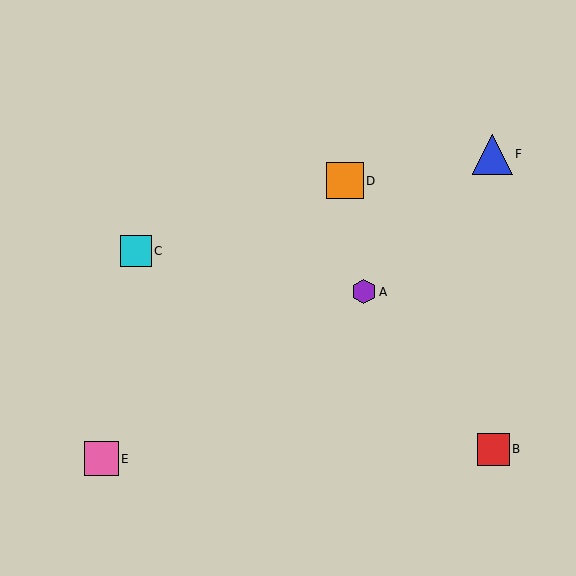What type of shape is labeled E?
Shape E is a pink square.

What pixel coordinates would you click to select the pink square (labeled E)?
Click at (101, 459) to select the pink square E.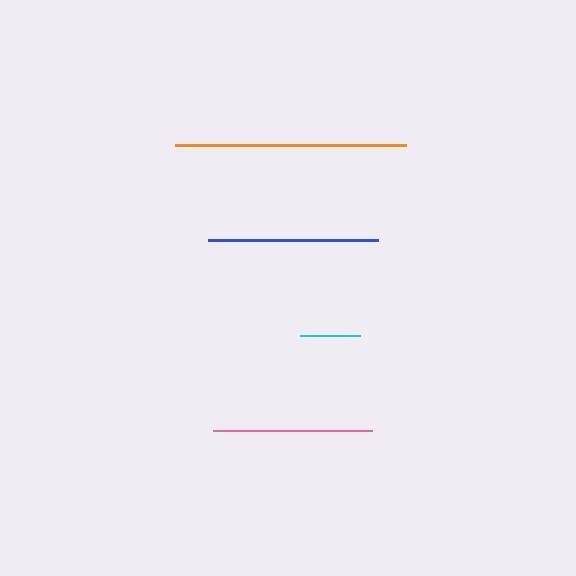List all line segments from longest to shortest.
From longest to shortest: orange, blue, pink, cyan.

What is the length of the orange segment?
The orange segment is approximately 231 pixels long.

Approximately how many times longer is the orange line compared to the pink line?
The orange line is approximately 1.5 times the length of the pink line.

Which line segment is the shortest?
The cyan line is the shortest at approximately 61 pixels.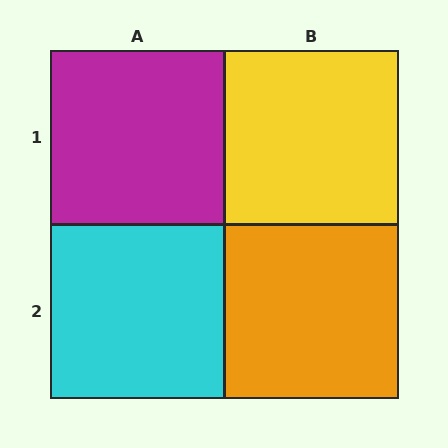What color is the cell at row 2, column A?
Cyan.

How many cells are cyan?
1 cell is cyan.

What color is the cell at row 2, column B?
Orange.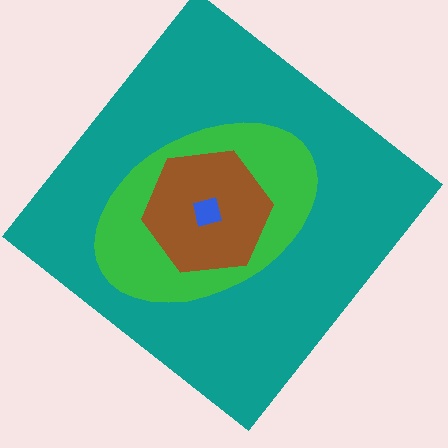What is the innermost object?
The blue square.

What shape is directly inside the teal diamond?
The green ellipse.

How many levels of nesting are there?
4.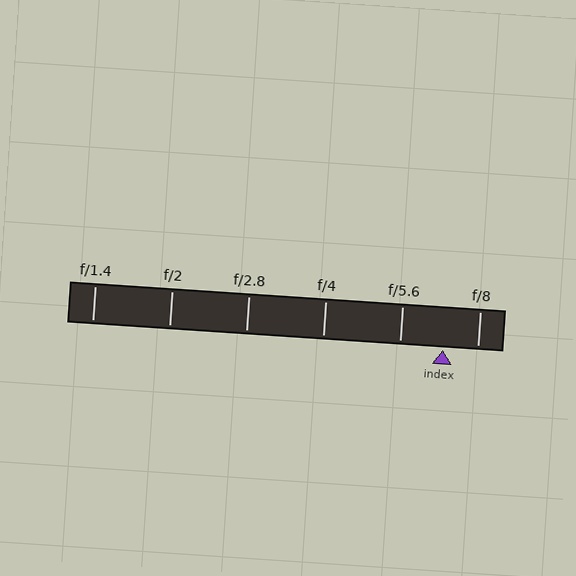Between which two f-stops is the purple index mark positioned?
The index mark is between f/5.6 and f/8.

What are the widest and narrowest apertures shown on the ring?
The widest aperture shown is f/1.4 and the narrowest is f/8.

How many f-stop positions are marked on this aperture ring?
There are 6 f-stop positions marked.